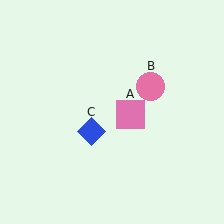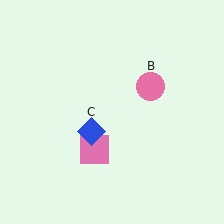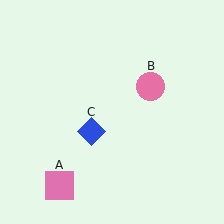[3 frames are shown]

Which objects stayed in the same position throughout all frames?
Pink circle (object B) and blue diamond (object C) remained stationary.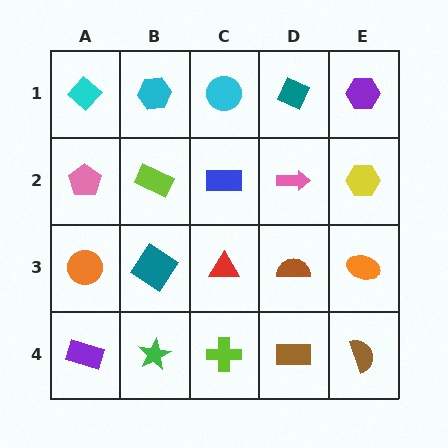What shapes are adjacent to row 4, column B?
A teal diamond (row 3, column B), a purple rectangle (row 4, column A), a lime cross (row 4, column C).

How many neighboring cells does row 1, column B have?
3.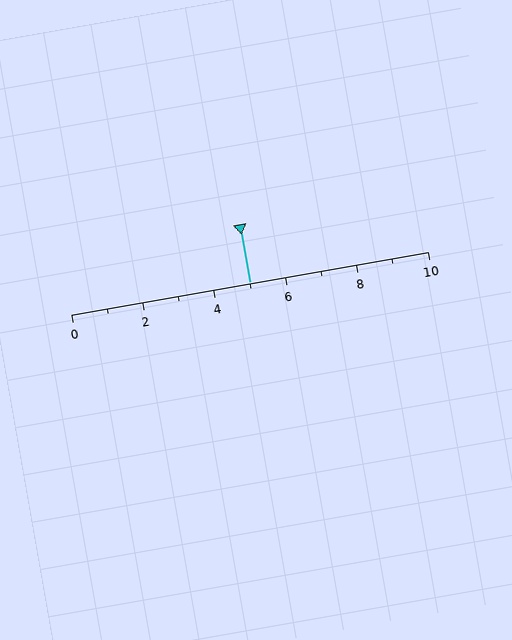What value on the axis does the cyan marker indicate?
The marker indicates approximately 5.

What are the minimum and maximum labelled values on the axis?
The axis runs from 0 to 10.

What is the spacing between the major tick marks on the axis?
The major ticks are spaced 2 apart.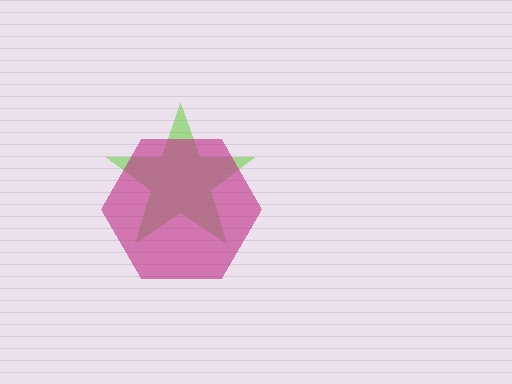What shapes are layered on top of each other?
The layered shapes are: a lime star, a magenta hexagon.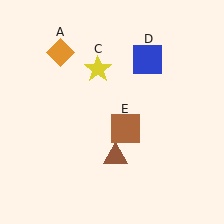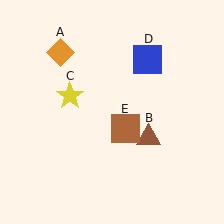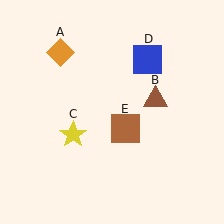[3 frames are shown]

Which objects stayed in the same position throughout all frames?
Orange diamond (object A) and blue square (object D) and brown square (object E) remained stationary.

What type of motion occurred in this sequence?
The brown triangle (object B), yellow star (object C) rotated counterclockwise around the center of the scene.